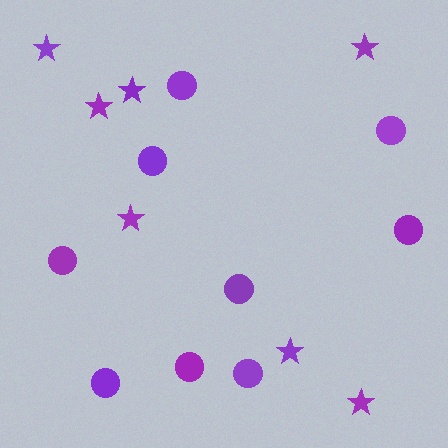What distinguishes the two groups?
There are 2 groups: one group of stars (7) and one group of circles (9).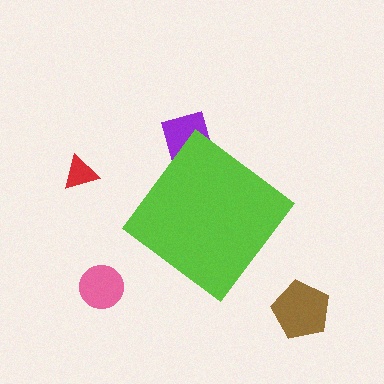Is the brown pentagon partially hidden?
No, the brown pentagon is fully visible.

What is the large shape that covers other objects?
A lime diamond.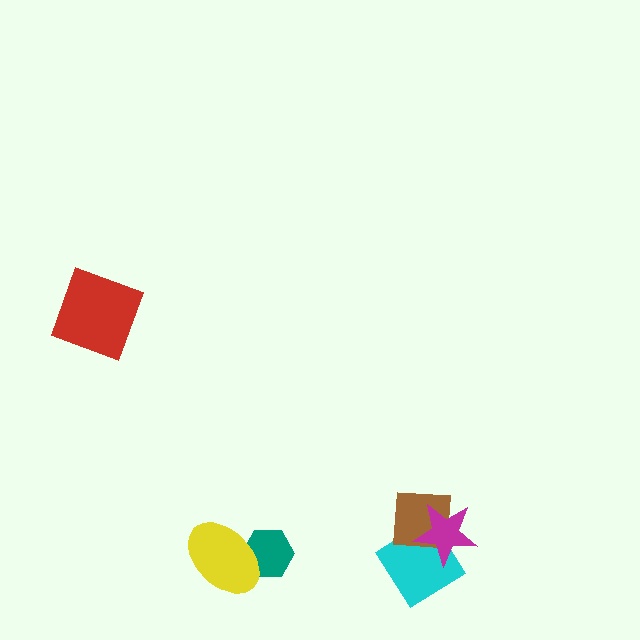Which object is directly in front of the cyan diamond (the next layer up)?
The brown square is directly in front of the cyan diamond.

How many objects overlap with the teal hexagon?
1 object overlaps with the teal hexagon.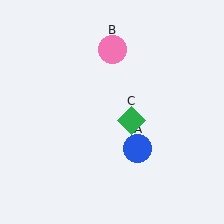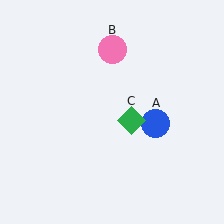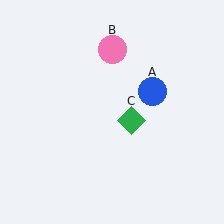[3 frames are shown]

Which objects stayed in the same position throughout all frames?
Pink circle (object B) and green diamond (object C) remained stationary.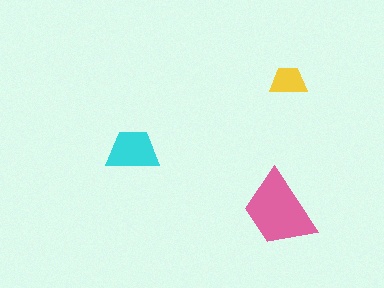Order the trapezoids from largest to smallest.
the pink one, the cyan one, the yellow one.